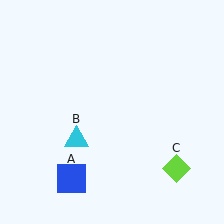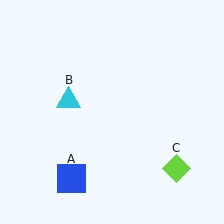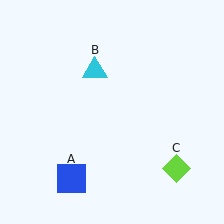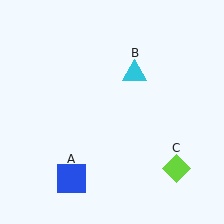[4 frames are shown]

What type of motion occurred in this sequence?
The cyan triangle (object B) rotated clockwise around the center of the scene.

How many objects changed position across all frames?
1 object changed position: cyan triangle (object B).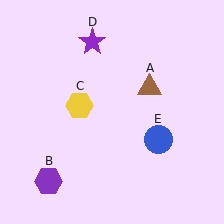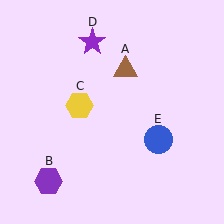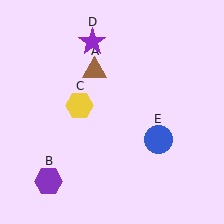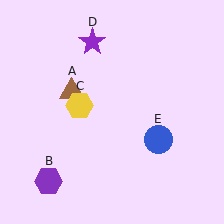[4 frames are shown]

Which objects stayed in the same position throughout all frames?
Purple hexagon (object B) and yellow hexagon (object C) and purple star (object D) and blue circle (object E) remained stationary.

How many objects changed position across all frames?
1 object changed position: brown triangle (object A).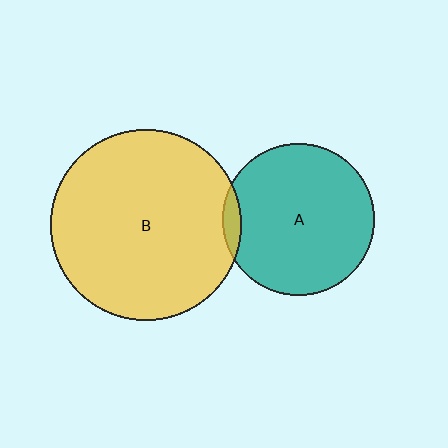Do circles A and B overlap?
Yes.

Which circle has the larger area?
Circle B (yellow).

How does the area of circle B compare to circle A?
Approximately 1.6 times.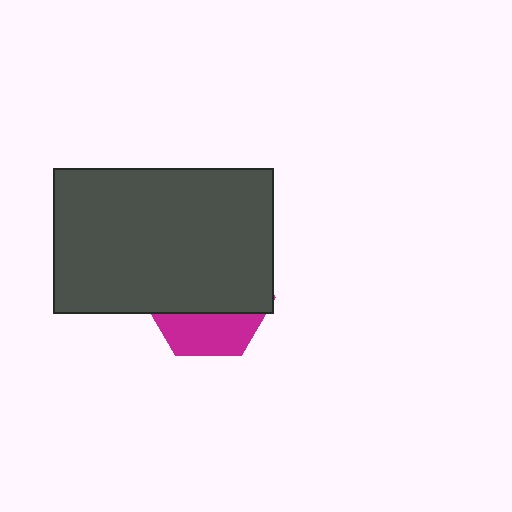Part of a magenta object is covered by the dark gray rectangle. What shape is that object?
It is a hexagon.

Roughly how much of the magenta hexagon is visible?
A small part of it is visible (roughly 33%).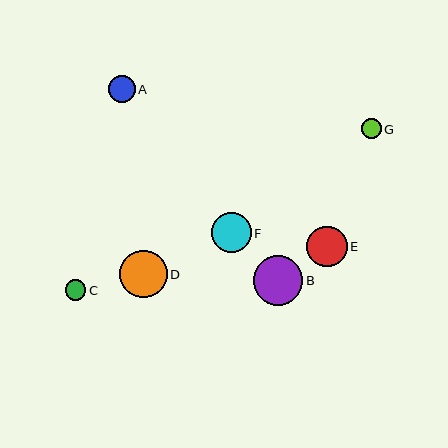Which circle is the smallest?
Circle G is the smallest with a size of approximately 20 pixels.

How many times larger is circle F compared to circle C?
Circle F is approximately 1.9 times the size of circle C.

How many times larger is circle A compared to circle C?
Circle A is approximately 1.3 times the size of circle C.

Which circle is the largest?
Circle B is the largest with a size of approximately 49 pixels.